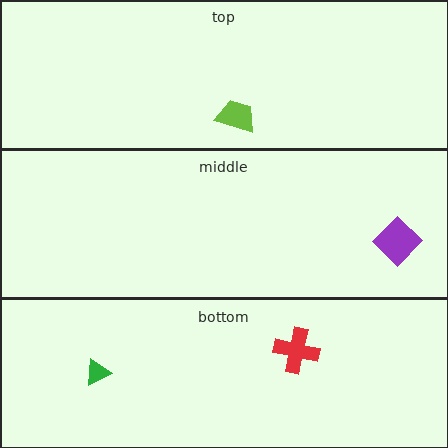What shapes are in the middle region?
The purple diamond.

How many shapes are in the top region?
1.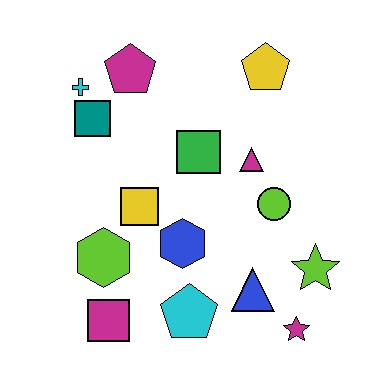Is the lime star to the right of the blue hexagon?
Yes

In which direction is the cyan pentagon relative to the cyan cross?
The cyan pentagon is below the cyan cross.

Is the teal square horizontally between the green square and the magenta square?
No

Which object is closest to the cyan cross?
The teal square is closest to the cyan cross.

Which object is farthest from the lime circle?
The cyan cross is farthest from the lime circle.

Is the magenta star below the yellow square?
Yes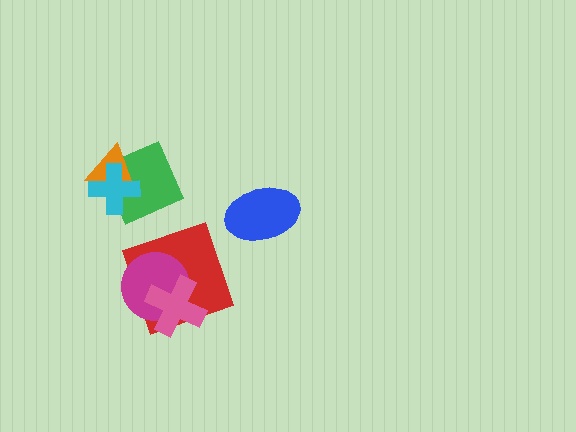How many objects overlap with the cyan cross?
2 objects overlap with the cyan cross.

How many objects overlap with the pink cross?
2 objects overlap with the pink cross.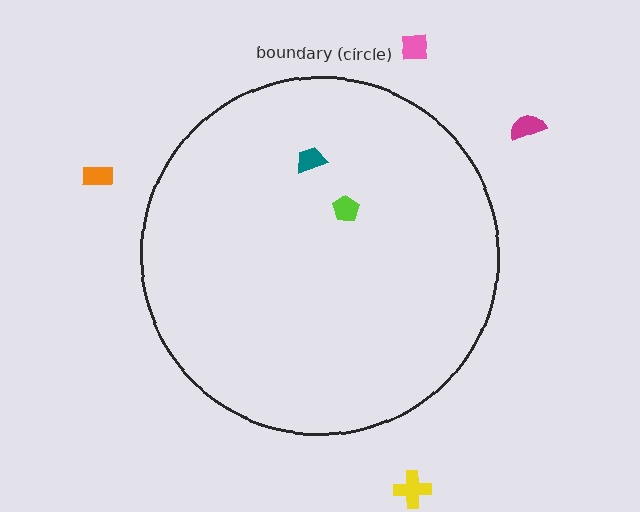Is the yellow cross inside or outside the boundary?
Outside.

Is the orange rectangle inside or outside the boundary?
Outside.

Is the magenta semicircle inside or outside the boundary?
Outside.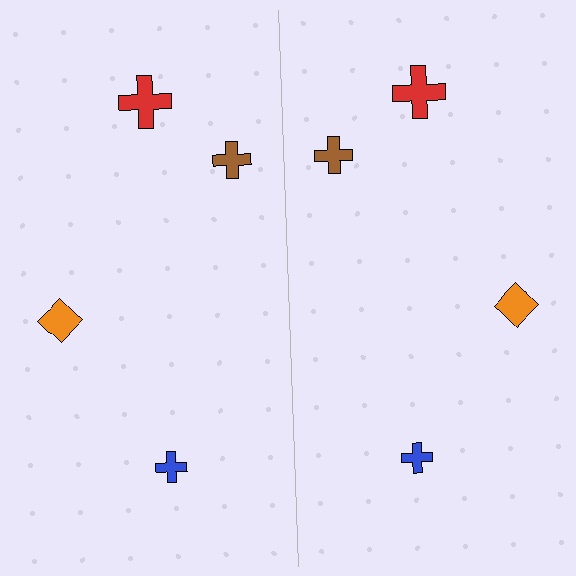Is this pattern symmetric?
Yes, this pattern has bilateral (reflection) symmetry.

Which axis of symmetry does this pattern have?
The pattern has a vertical axis of symmetry running through the center of the image.